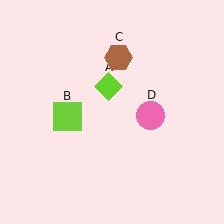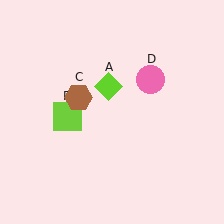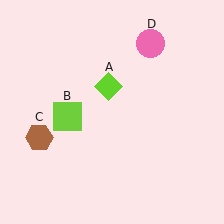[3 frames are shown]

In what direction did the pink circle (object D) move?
The pink circle (object D) moved up.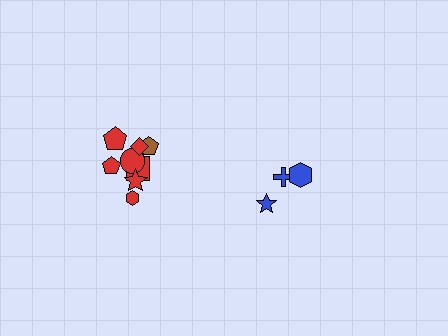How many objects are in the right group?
There are 3 objects.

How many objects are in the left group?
There are 8 objects.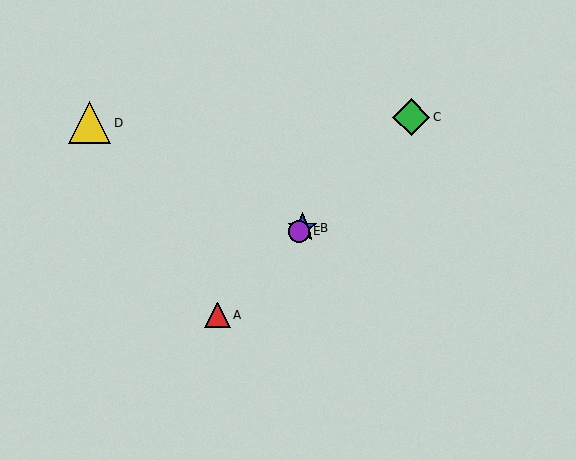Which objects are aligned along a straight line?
Objects A, B, C, E are aligned along a straight line.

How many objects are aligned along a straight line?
4 objects (A, B, C, E) are aligned along a straight line.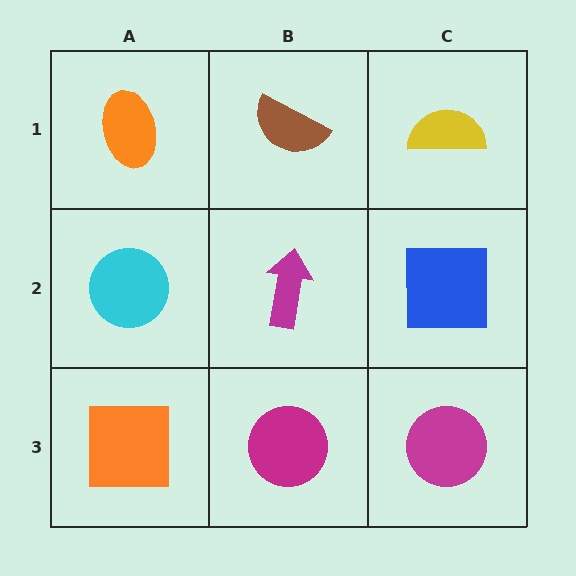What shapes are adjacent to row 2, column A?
An orange ellipse (row 1, column A), an orange square (row 3, column A), a magenta arrow (row 2, column B).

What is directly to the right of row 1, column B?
A yellow semicircle.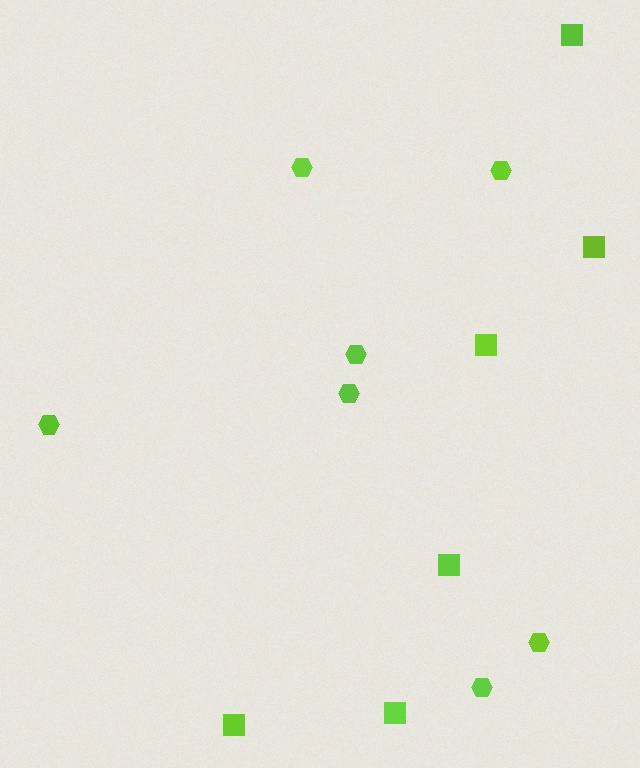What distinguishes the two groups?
There are 2 groups: one group of squares (6) and one group of hexagons (7).